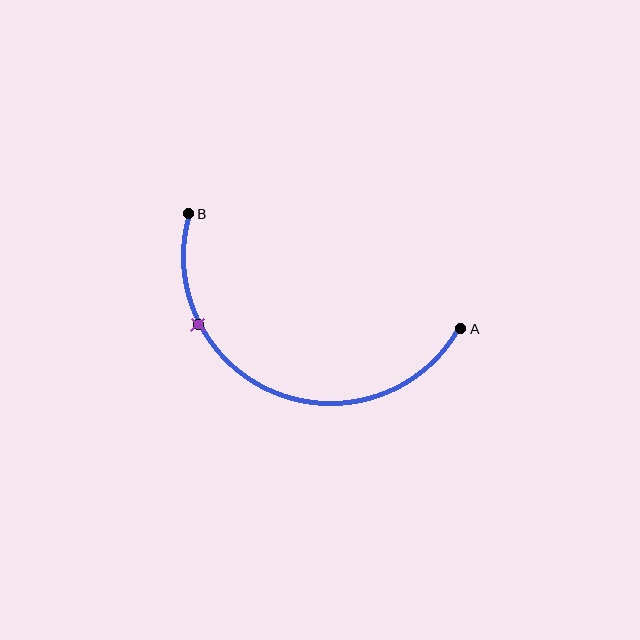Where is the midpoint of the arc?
The arc midpoint is the point on the curve farthest from the straight line joining A and B. It sits below that line.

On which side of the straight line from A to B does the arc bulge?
The arc bulges below the straight line connecting A and B.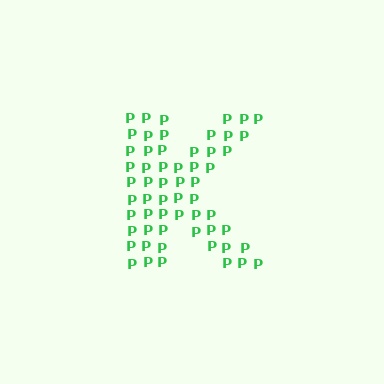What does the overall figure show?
The overall figure shows the letter K.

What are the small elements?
The small elements are letter P's.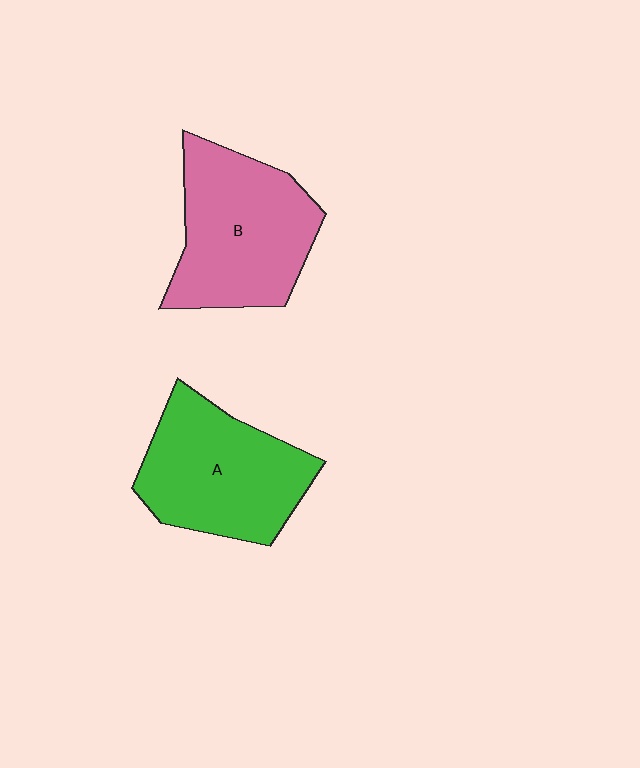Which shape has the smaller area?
Shape A (green).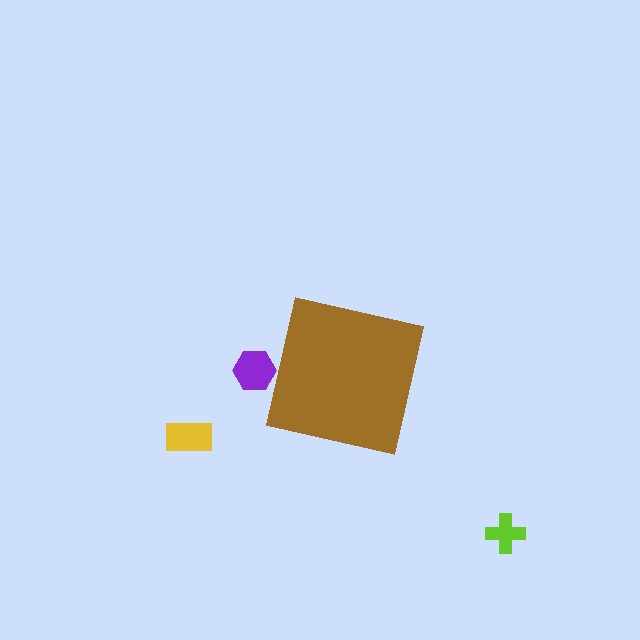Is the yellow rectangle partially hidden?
No, the yellow rectangle is fully visible.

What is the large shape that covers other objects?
A brown square.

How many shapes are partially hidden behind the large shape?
1 shape is partially hidden.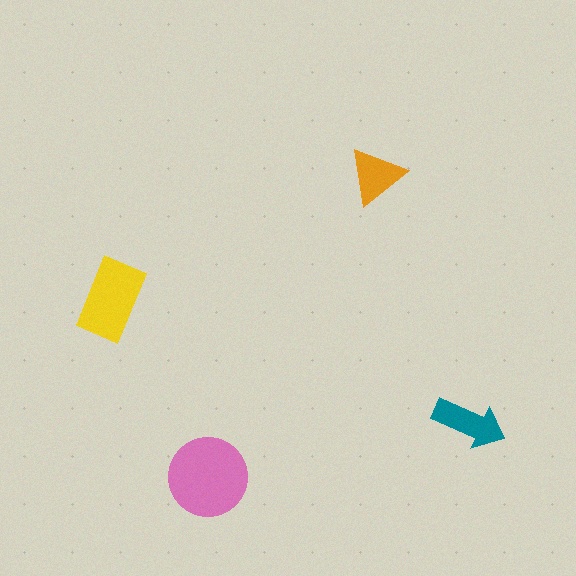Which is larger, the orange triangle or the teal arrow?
The teal arrow.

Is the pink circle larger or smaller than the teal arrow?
Larger.